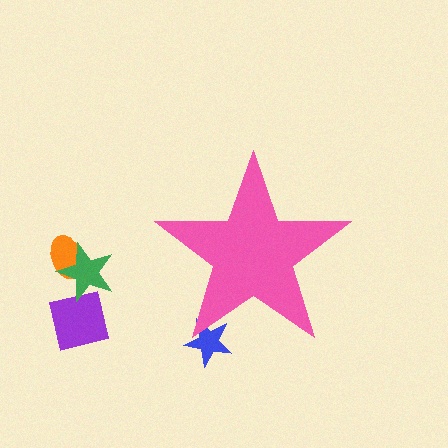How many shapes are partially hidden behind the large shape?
1 shape is partially hidden.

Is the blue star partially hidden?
Yes, the blue star is partially hidden behind the pink star.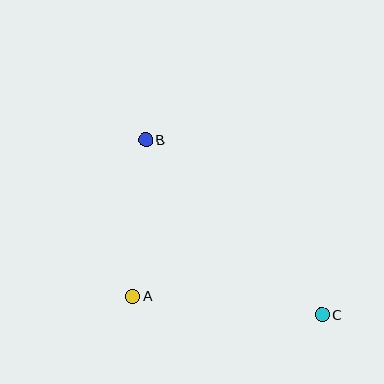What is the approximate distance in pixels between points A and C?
The distance between A and C is approximately 190 pixels.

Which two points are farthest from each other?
Points B and C are farthest from each other.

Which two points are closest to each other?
Points A and B are closest to each other.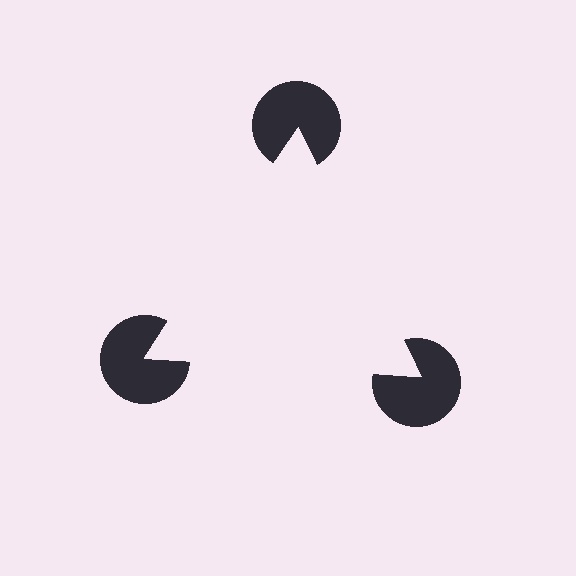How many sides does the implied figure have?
3 sides.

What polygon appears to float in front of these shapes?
An illusory triangle — its edges are inferred from the aligned wedge cuts in the pac-man discs, not physically drawn.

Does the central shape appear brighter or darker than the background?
It typically appears slightly brighter than the background, even though no actual brightness change is drawn.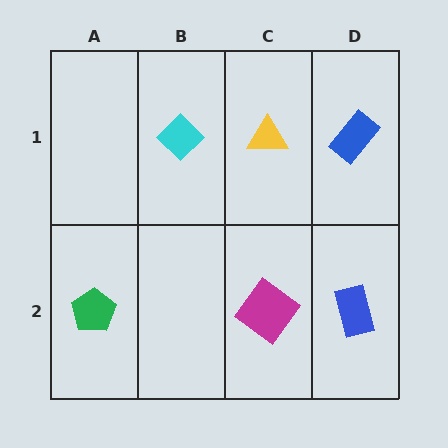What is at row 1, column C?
A yellow triangle.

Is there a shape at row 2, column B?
No, that cell is empty.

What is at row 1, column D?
A blue rectangle.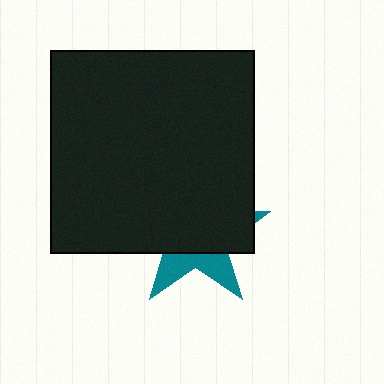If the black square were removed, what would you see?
You would see the complete teal star.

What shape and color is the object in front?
The object in front is a black square.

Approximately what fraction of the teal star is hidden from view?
Roughly 69% of the teal star is hidden behind the black square.